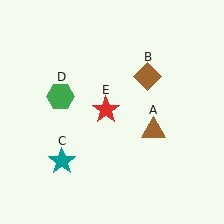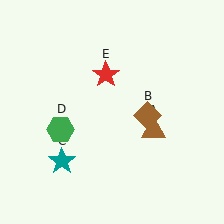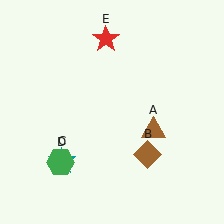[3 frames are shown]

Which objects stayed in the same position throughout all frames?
Brown triangle (object A) and teal star (object C) remained stationary.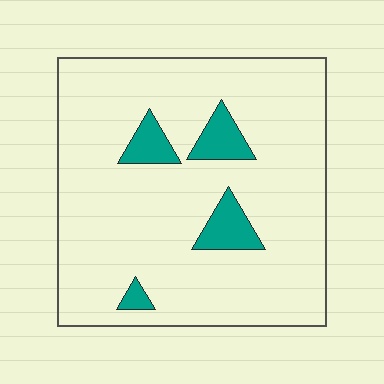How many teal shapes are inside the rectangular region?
4.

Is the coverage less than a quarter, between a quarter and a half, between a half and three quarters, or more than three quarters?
Less than a quarter.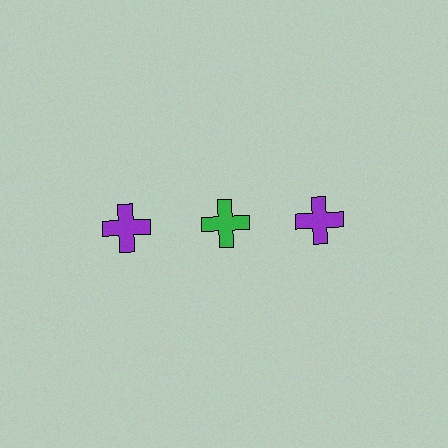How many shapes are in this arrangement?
There are 3 shapes arranged in a grid pattern.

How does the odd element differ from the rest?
It has a different color: green instead of purple.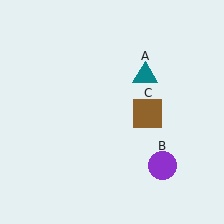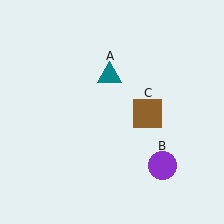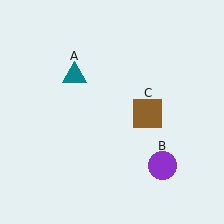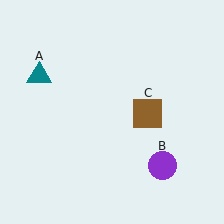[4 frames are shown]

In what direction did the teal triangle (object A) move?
The teal triangle (object A) moved left.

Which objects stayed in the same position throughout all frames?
Purple circle (object B) and brown square (object C) remained stationary.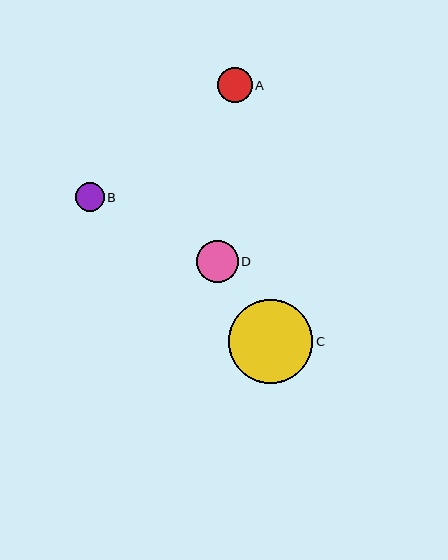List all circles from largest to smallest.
From largest to smallest: C, D, A, B.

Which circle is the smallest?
Circle B is the smallest with a size of approximately 29 pixels.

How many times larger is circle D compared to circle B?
Circle D is approximately 1.4 times the size of circle B.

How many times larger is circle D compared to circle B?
Circle D is approximately 1.4 times the size of circle B.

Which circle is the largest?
Circle C is the largest with a size of approximately 84 pixels.